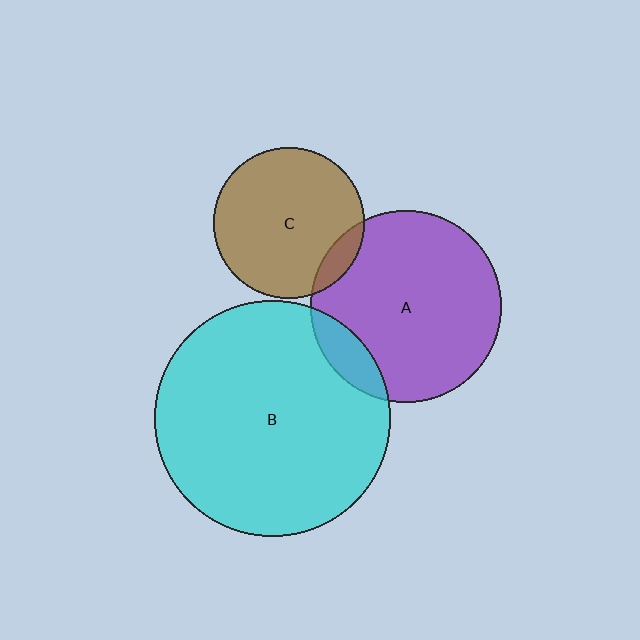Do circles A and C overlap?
Yes.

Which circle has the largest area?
Circle B (cyan).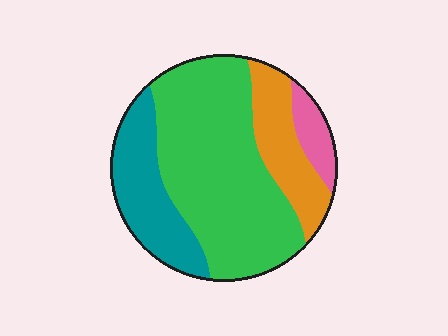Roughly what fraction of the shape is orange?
Orange covers about 15% of the shape.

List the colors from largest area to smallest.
From largest to smallest: green, teal, orange, pink.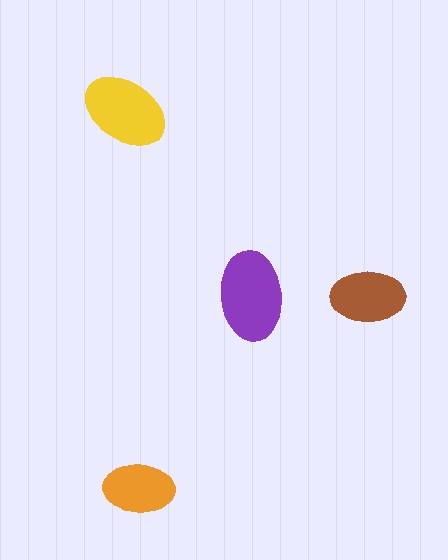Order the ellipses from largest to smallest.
the purple one, the yellow one, the brown one, the orange one.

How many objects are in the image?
There are 4 objects in the image.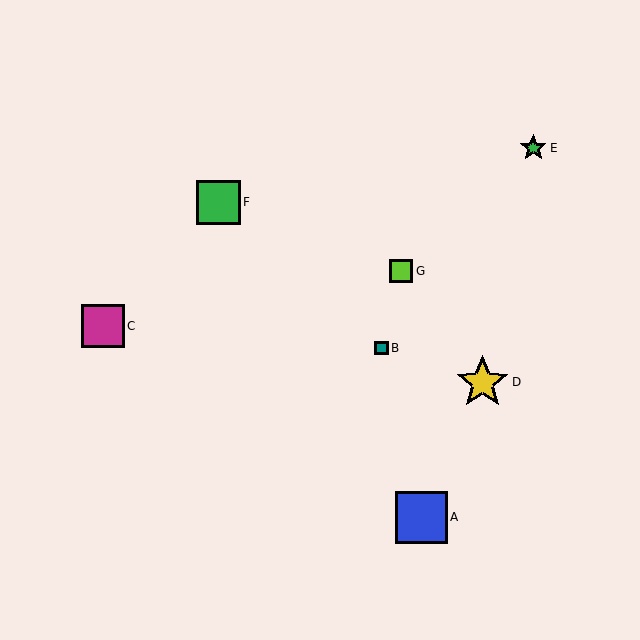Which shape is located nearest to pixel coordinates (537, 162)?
The green star (labeled E) at (533, 148) is nearest to that location.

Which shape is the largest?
The yellow star (labeled D) is the largest.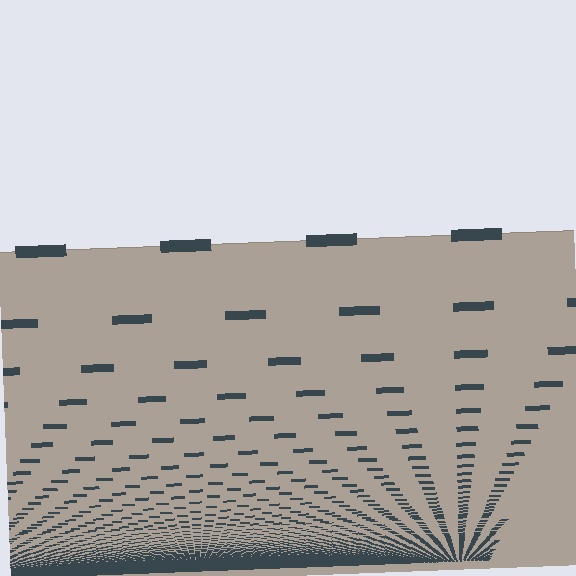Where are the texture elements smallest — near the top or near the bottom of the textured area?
Near the bottom.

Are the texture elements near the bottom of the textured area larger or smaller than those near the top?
Smaller. The gradient is inverted — elements near the bottom are smaller and denser.